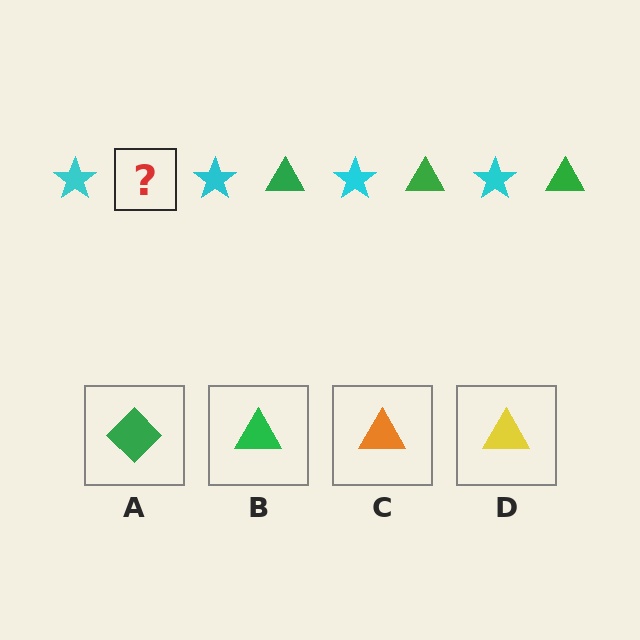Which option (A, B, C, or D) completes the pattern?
B.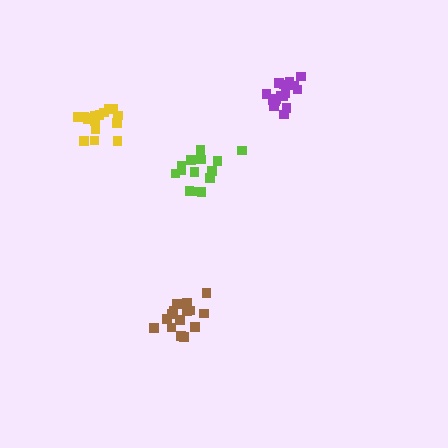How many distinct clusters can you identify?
There are 4 distinct clusters.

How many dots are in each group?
Group 1: 14 dots, Group 2: 17 dots, Group 3: 18 dots, Group 4: 18 dots (67 total).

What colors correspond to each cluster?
The clusters are colored: lime, brown, purple, yellow.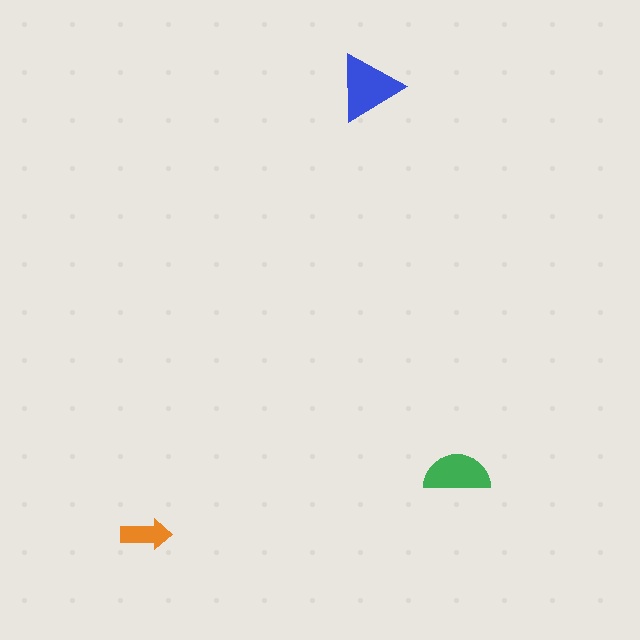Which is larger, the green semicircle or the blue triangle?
The blue triangle.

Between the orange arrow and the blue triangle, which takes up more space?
The blue triangle.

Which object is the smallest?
The orange arrow.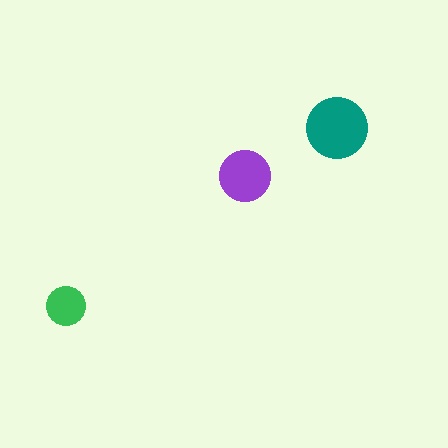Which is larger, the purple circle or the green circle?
The purple one.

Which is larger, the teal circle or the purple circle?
The teal one.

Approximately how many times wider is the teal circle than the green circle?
About 1.5 times wider.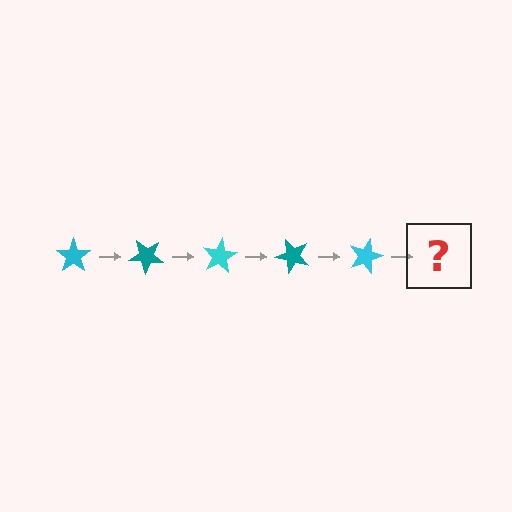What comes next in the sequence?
The next element should be a teal star, rotated 200 degrees from the start.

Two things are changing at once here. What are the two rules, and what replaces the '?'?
The two rules are that it rotates 40 degrees each step and the color cycles through cyan and teal. The '?' should be a teal star, rotated 200 degrees from the start.